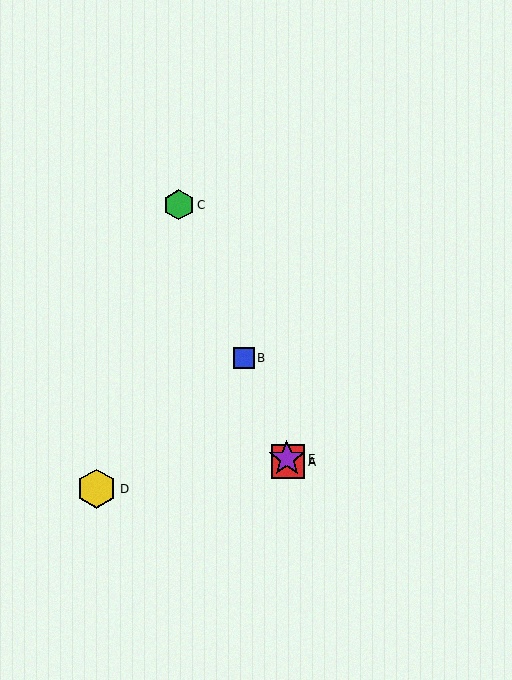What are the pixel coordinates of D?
Object D is at (97, 489).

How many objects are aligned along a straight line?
4 objects (A, B, C, E) are aligned along a straight line.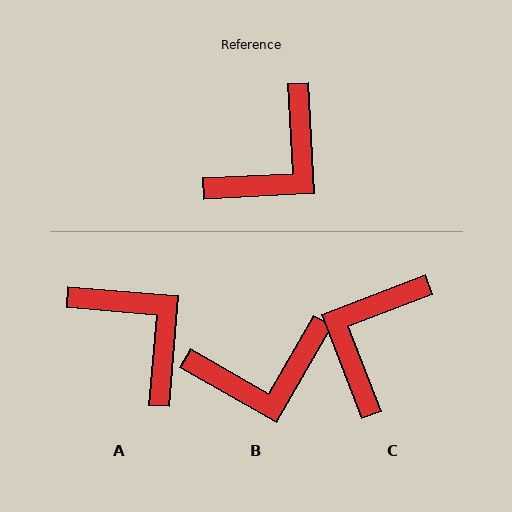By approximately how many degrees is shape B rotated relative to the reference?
Approximately 33 degrees clockwise.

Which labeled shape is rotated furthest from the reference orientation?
C, about 162 degrees away.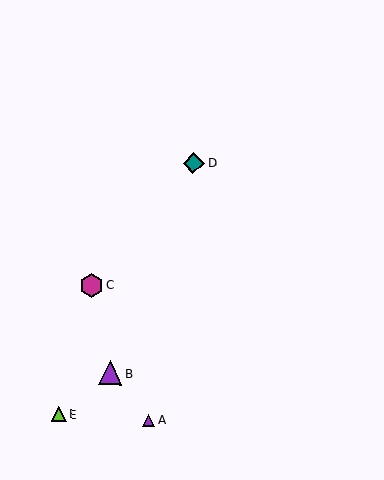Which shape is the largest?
The purple triangle (labeled B) is the largest.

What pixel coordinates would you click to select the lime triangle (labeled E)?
Click at (59, 414) to select the lime triangle E.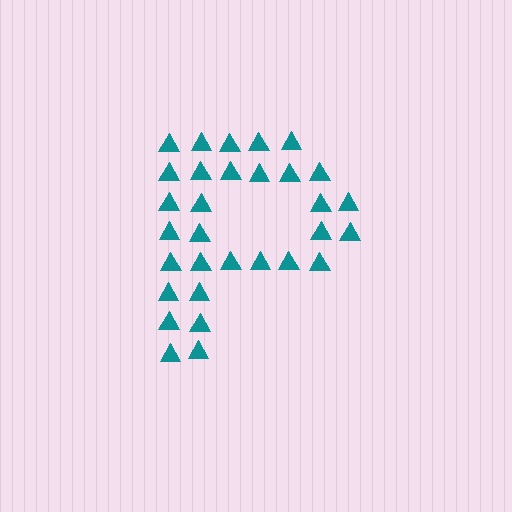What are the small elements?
The small elements are triangles.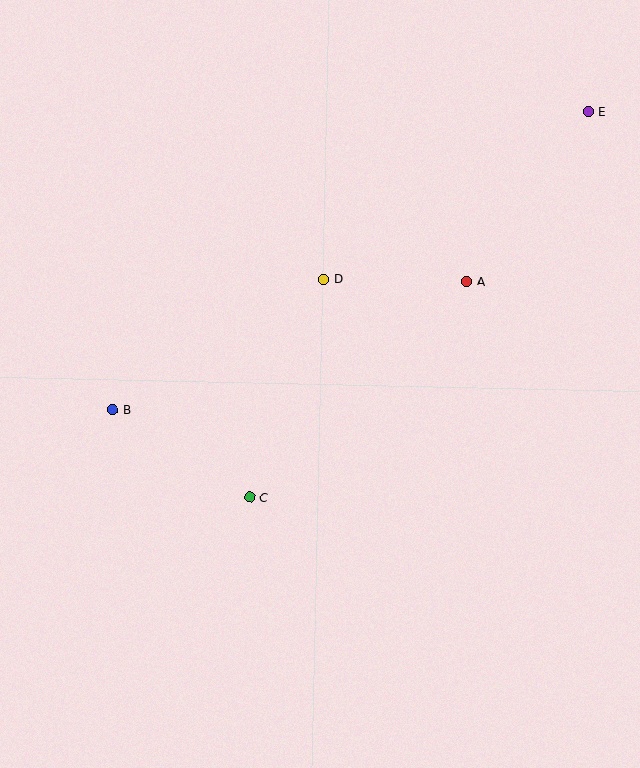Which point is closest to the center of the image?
Point D at (324, 280) is closest to the center.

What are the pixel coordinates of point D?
Point D is at (324, 280).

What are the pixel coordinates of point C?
Point C is at (250, 497).